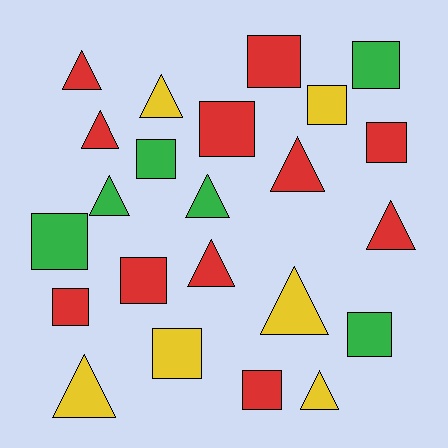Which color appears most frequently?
Red, with 11 objects.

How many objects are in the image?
There are 23 objects.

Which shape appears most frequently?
Square, with 12 objects.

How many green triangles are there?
There are 2 green triangles.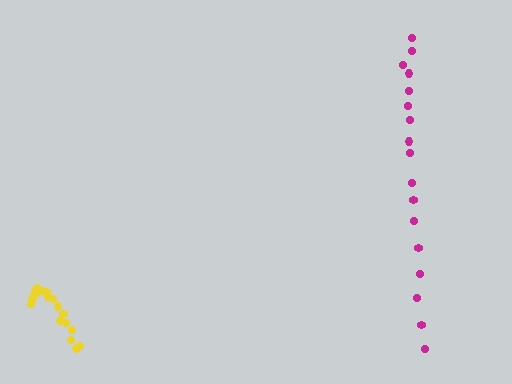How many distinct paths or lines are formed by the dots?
There are 2 distinct paths.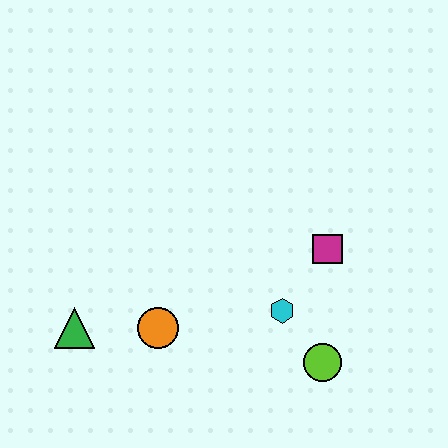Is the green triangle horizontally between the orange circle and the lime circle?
No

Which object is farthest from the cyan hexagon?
The green triangle is farthest from the cyan hexagon.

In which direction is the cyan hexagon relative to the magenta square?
The cyan hexagon is below the magenta square.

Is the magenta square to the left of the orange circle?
No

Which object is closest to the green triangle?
The orange circle is closest to the green triangle.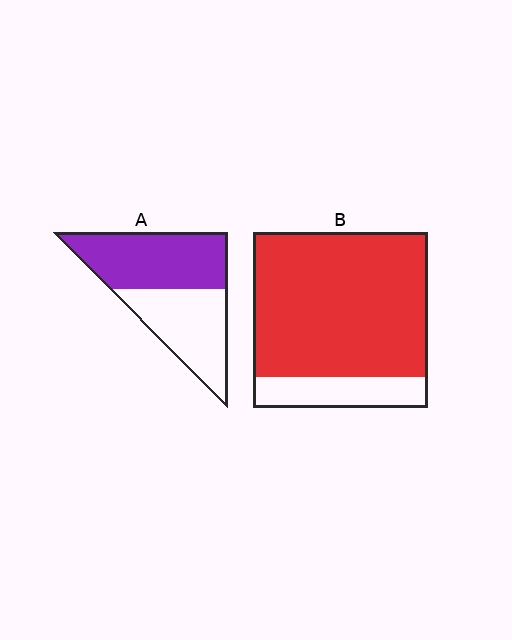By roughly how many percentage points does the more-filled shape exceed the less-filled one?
By roughly 30 percentage points (B over A).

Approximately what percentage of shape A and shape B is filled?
A is approximately 55% and B is approximately 80%.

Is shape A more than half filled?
Yes.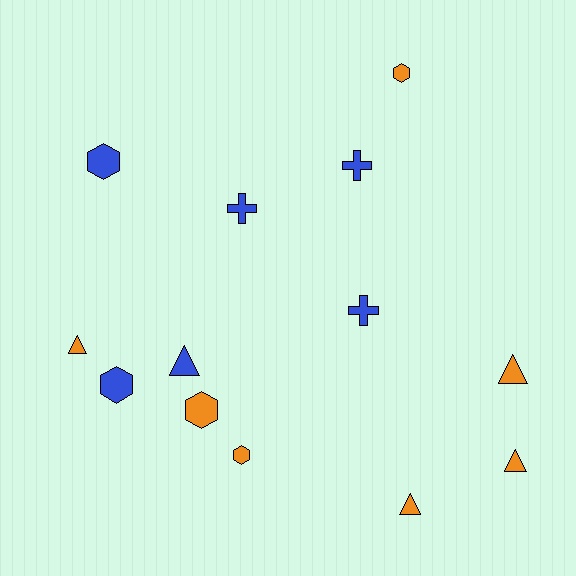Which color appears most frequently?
Orange, with 7 objects.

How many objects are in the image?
There are 13 objects.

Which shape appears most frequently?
Hexagon, with 5 objects.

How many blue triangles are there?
There is 1 blue triangle.